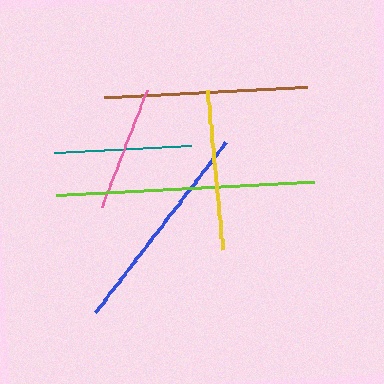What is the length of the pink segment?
The pink segment is approximately 125 pixels long.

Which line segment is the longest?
The lime line is the longest at approximately 258 pixels.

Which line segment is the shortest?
The pink line is the shortest at approximately 125 pixels.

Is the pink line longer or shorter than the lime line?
The lime line is longer than the pink line.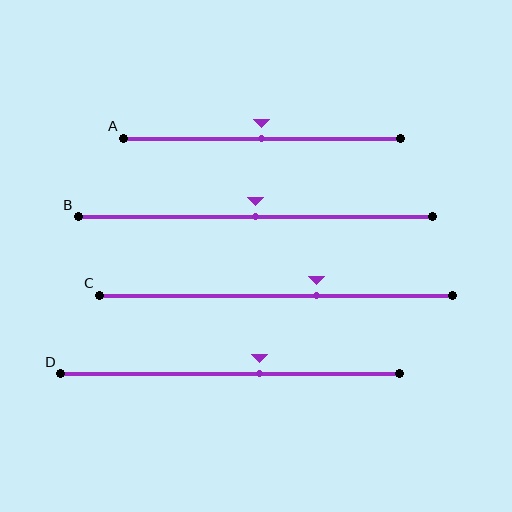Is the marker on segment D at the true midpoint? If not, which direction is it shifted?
No, the marker on segment D is shifted to the right by about 9% of the segment length.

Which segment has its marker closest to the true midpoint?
Segment A has its marker closest to the true midpoint.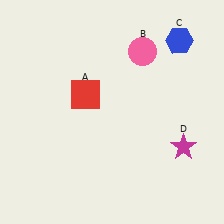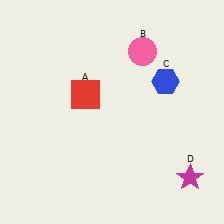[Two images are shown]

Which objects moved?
The objects that moved are: the blue hexagon (C), the magenta star (D).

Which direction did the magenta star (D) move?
The magenta star (D) moved down.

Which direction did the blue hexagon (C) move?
The blue hexagon (C) moved down.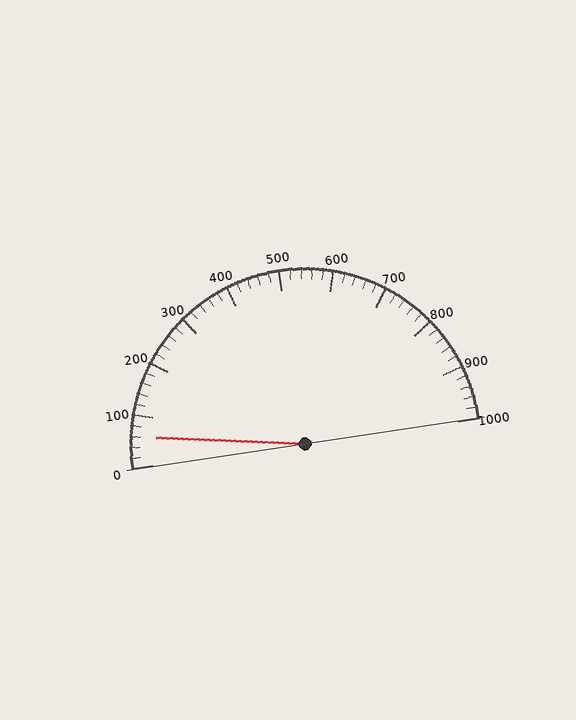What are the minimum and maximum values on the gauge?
The gauge ranges from 0 to 1000.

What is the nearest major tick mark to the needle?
The nearest major tick mark is 100.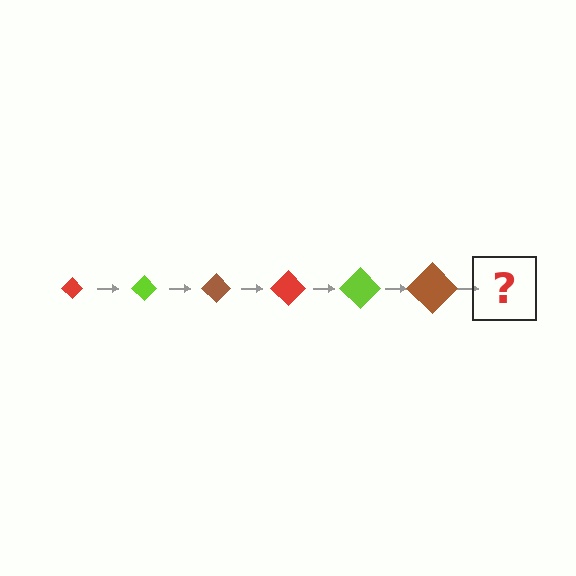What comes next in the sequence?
The next element should be a red diamond, larger than the previous one.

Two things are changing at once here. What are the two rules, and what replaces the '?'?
The two rules are that the diamond grows larger each step and the color cycles through red, lime, and brown. The '?' should be a red diamond, larger than the previous one.